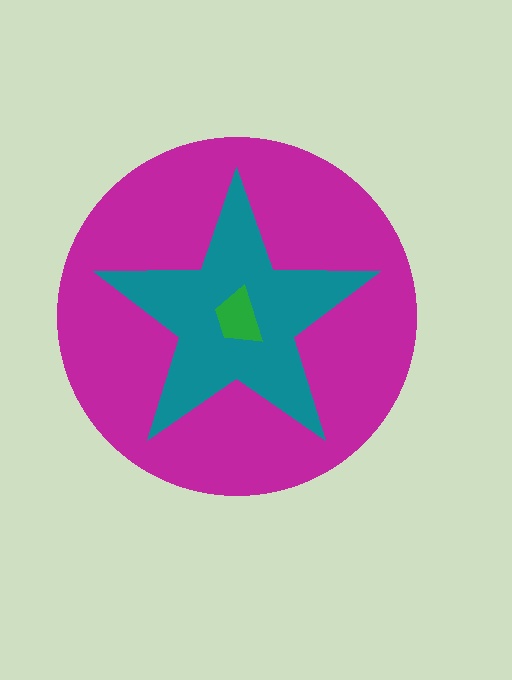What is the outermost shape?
The magenta circle.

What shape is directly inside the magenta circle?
The teal star.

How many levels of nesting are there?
3.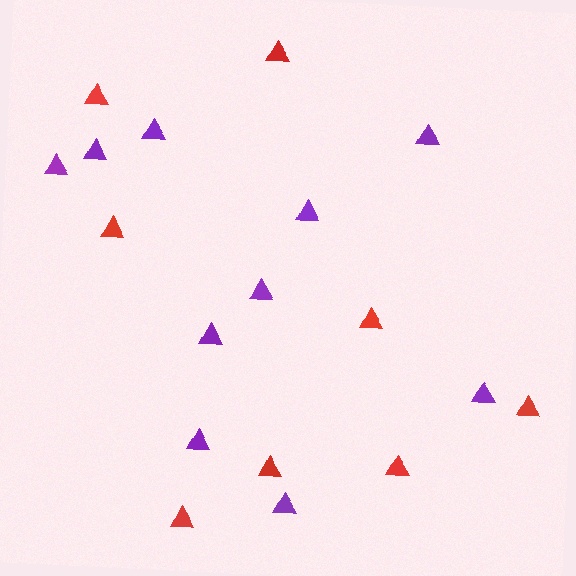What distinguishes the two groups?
There are 2 groups: one group of purple triangles (10) and one group of red triangles (8).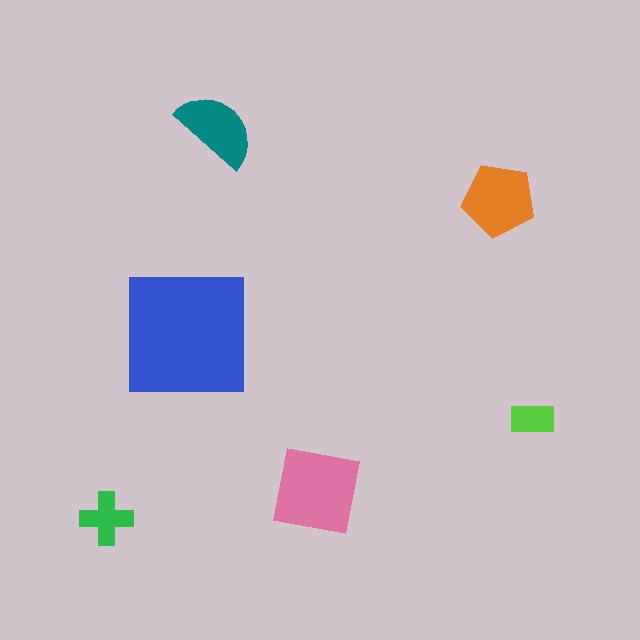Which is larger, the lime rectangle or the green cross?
The green cross.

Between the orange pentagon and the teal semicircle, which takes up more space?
The orange pentagon.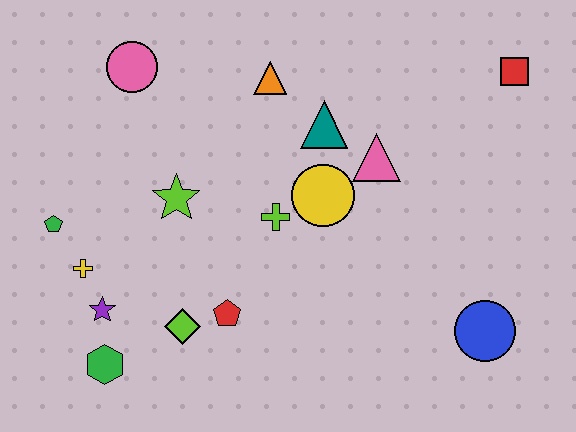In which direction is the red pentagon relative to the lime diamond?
The red pentagon is to the right of the lime diamond.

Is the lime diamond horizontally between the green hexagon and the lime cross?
Yes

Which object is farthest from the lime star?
The red square is farthest from the lime star.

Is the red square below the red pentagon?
No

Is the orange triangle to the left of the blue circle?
Yes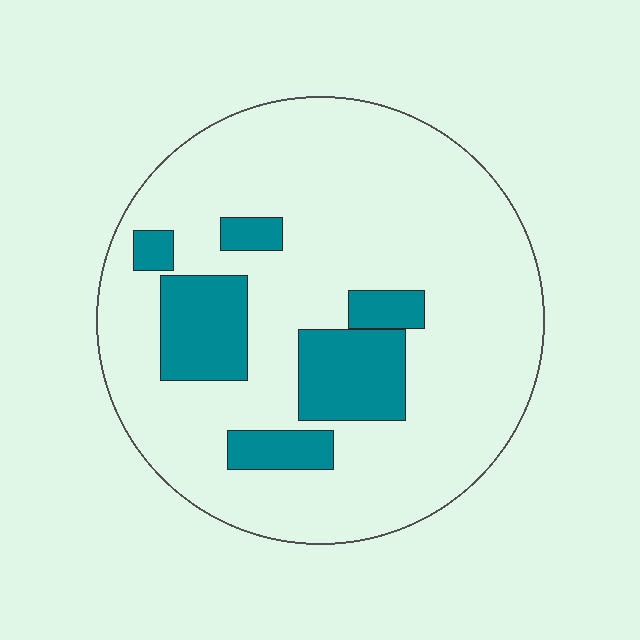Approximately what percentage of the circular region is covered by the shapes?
Approximately 20%.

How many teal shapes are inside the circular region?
6.